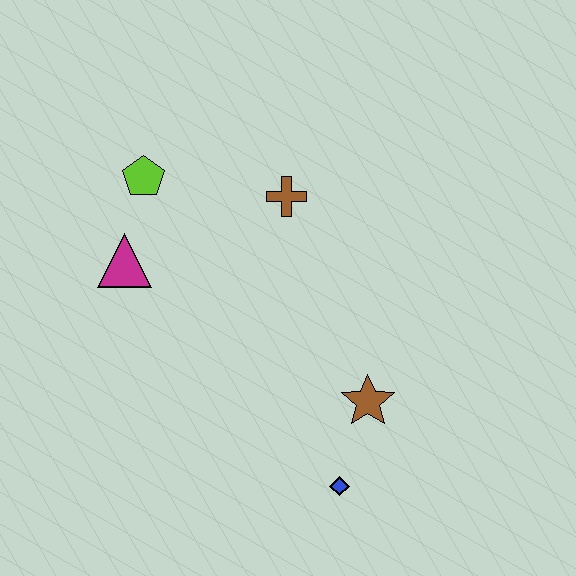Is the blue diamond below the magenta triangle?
Yes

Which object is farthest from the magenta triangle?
The blue diamond is farthest from the magenta triangle.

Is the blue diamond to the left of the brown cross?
No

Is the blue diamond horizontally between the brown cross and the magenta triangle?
No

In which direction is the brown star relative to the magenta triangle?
The brown star is to the right of the magenta triangle.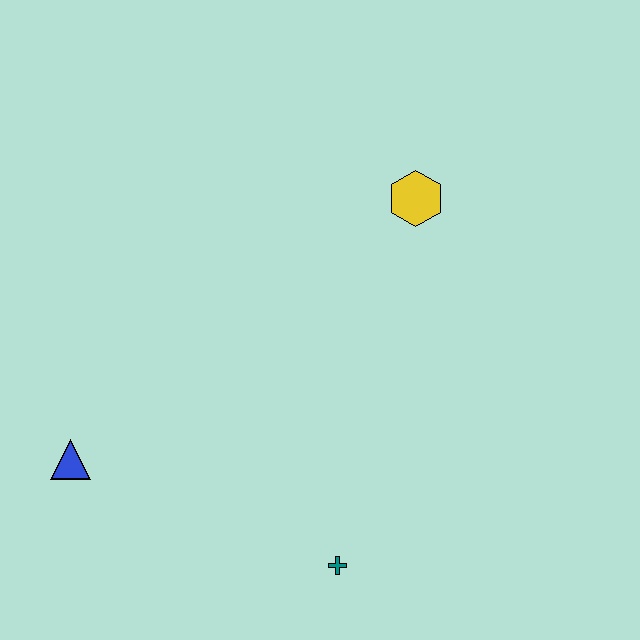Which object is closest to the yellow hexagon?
The teal cross is closest to the yellow hexagon.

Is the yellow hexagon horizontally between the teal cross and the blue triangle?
No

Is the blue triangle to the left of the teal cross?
Yes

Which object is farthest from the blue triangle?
The yellow hexagon is farthest from the blue triangle.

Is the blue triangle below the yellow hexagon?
Yes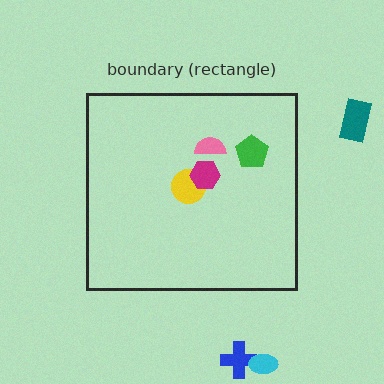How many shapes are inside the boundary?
4 inside, 3 outside.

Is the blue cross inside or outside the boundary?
Outside.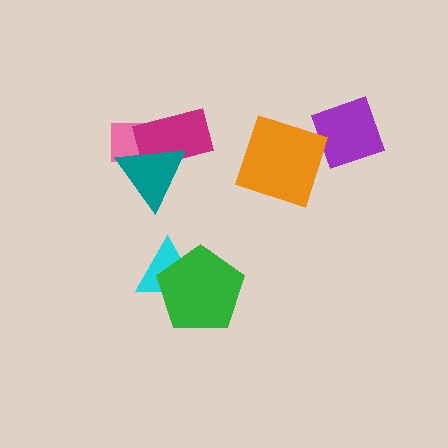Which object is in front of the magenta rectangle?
The teal triangle is in front of the magenta rectangle.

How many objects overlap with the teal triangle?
2 objects overlap with the teal triangle.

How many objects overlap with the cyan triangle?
1 object overlaps with the cyan triangle.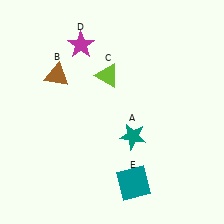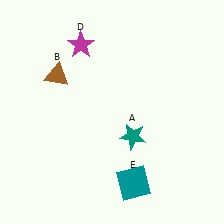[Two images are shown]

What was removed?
The lime triangle (C) was removed in Image 2.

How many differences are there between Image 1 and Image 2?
There is 1 difference between the two images.